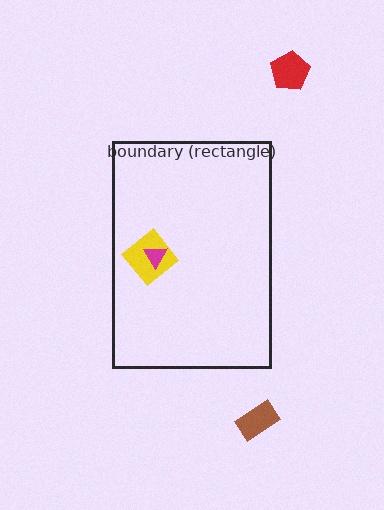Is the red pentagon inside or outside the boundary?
Outside.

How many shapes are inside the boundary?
2 inside, 2 outside.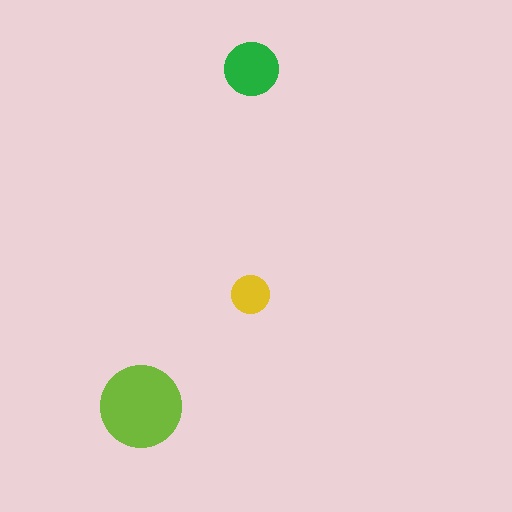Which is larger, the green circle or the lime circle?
The lime one.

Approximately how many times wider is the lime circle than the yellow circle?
About 2 times wider.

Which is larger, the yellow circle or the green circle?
The green one.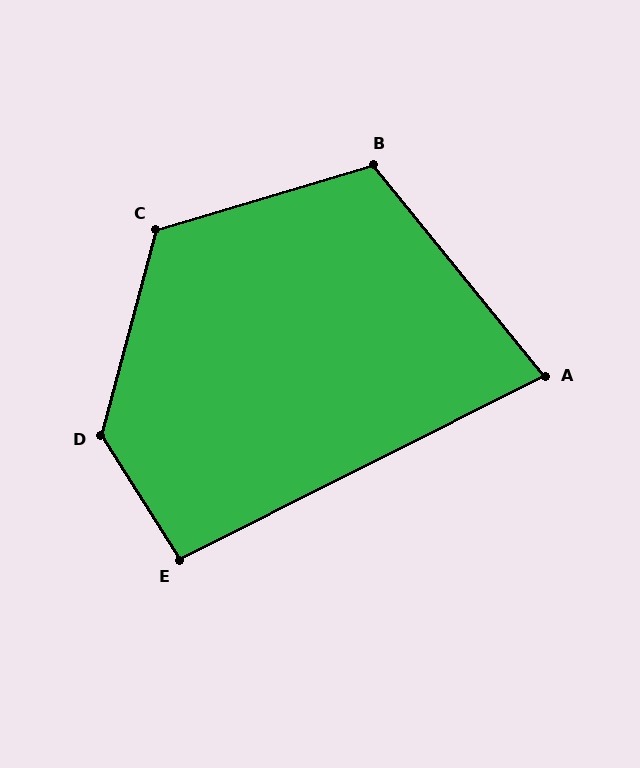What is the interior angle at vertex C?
Approximately 122 degrees (obtuse).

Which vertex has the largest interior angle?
D, at approximately 133 degrees.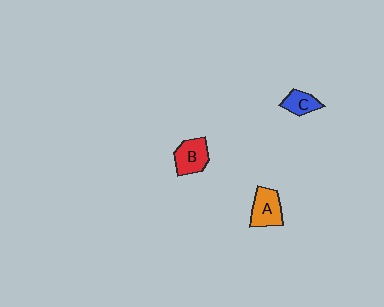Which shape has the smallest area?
Shape C (blue).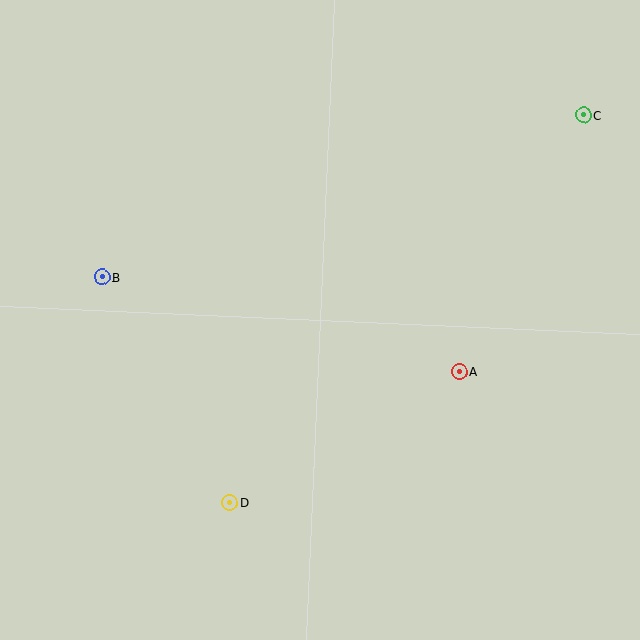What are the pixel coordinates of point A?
Point A is at (459, 371).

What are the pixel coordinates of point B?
Point B is at (102, 277).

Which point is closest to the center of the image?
Point A at (459, 371) is closest to the center.